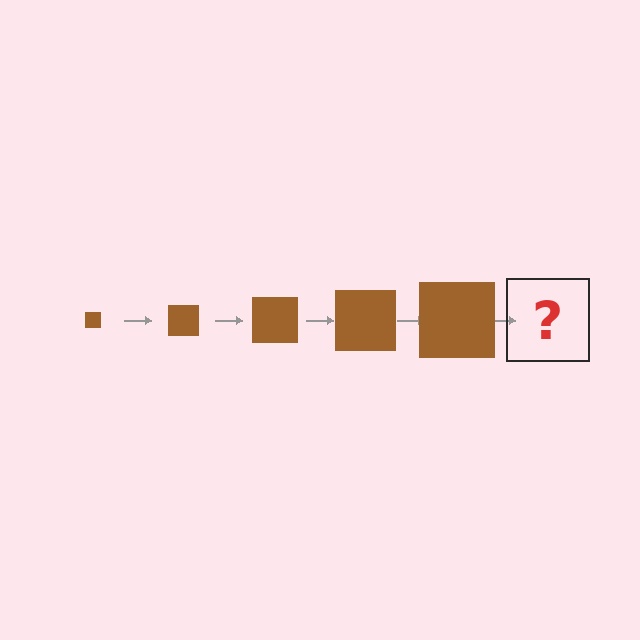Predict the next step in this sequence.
The next step is a brown square, larger than the previous one.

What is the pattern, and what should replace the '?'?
The pattern is that the square gets progressively larger each step. The '?' should be a brown square, larger than the previous one.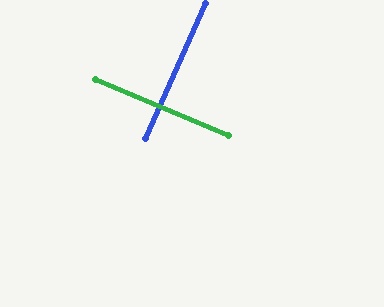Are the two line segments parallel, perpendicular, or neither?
Perpendicular — they meet at approximately 89°.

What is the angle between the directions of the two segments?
Approximately 89 degrees.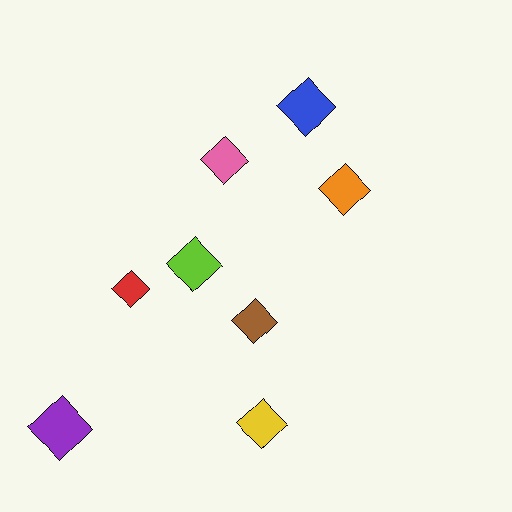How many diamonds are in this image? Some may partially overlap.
There are 8 diamonds.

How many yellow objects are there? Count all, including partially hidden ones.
There is 1 yellow object.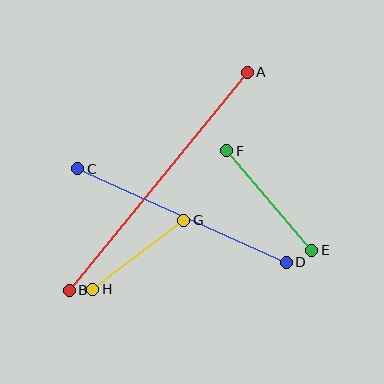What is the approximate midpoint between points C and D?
The midpoint is at approximately (182, 215) pixels.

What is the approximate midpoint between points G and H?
The midpoint is at approximately (138, 255) pixels.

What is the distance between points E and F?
The distance is approximately 131 pixels.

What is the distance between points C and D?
The distance is approximately 229 pixels.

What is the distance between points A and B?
The distance is approximately 281 pixels.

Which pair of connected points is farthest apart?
Points A and B are farthest apart.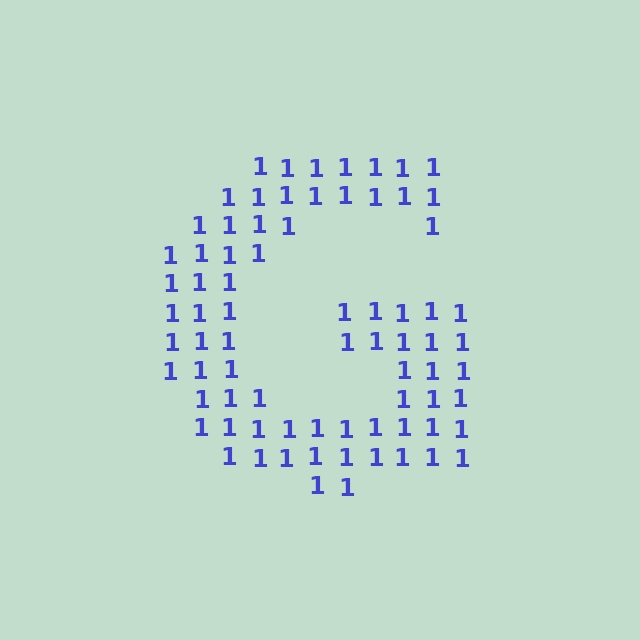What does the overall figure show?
The overall figure shows the letter G.